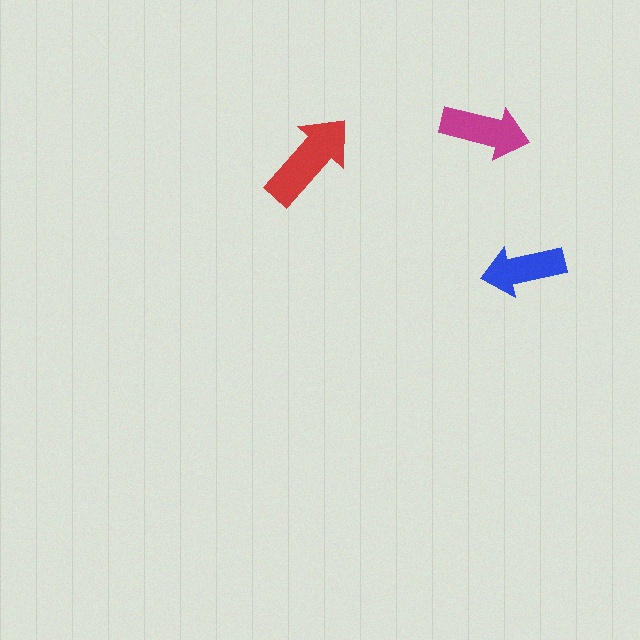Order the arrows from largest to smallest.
the red one, the magenta one, the blue one.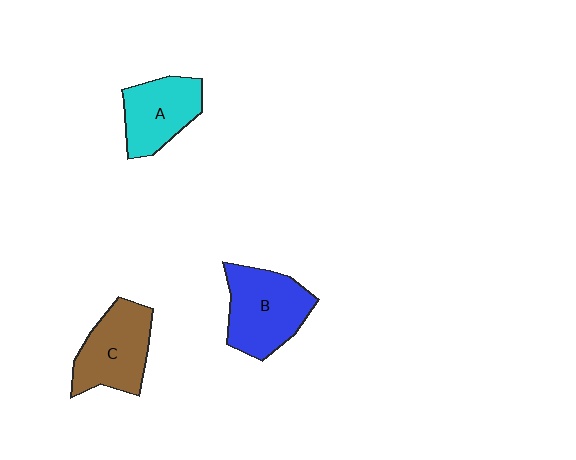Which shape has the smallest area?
Shape A (cyan).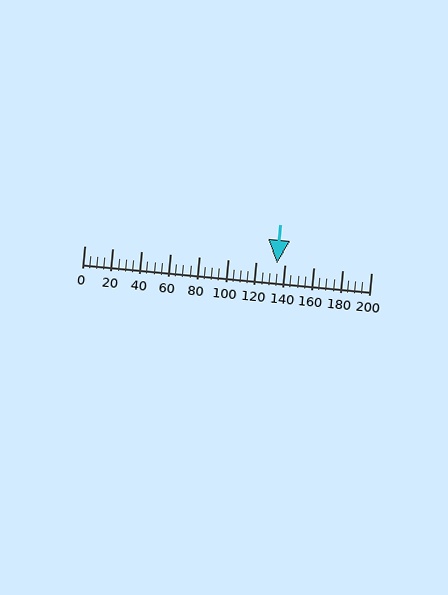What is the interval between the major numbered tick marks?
The major tick marks are spaced 20 units apart.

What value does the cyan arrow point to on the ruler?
The cyan arrow points to approximately 134.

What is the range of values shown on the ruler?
The ruler shows values from 0 to 200.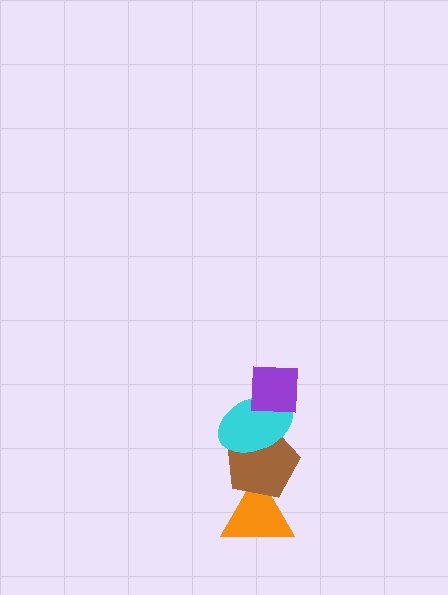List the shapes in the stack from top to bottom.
From top to bottom: the purple square, the cyan ellipse, the brown pentagon, the orange triangle.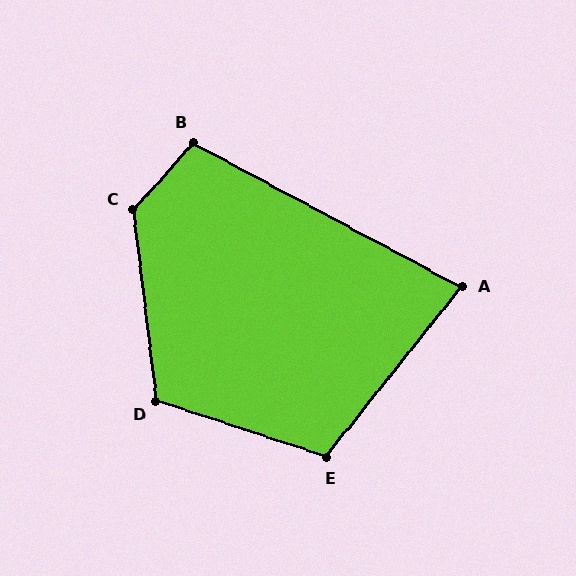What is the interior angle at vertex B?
Approximately 104 degrees (obtuse).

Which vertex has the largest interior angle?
C, at approximately 131 degrees.